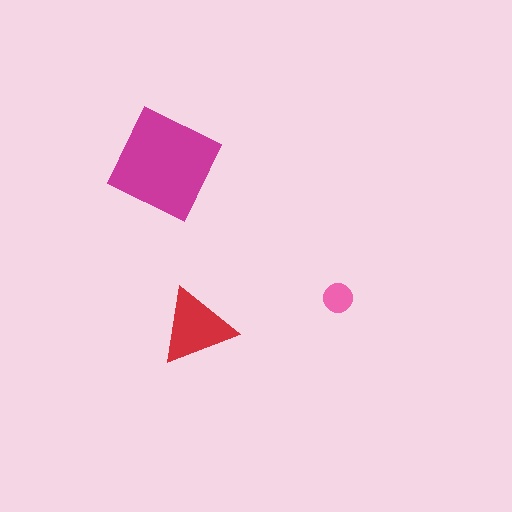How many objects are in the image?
There are 3 objects in the image.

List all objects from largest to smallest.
The magenta diamond, the red triangle, the pink circle.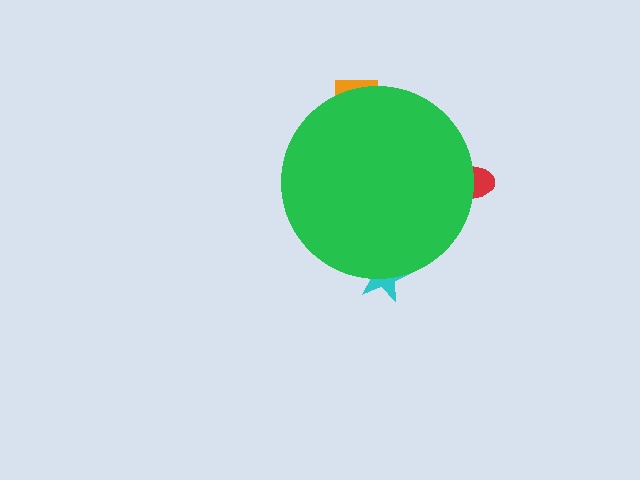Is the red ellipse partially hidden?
Yes, the red ellipse is partially hidden behind the green circle.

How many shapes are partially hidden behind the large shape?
3 shapes are partially hidden.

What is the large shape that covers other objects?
A green circle.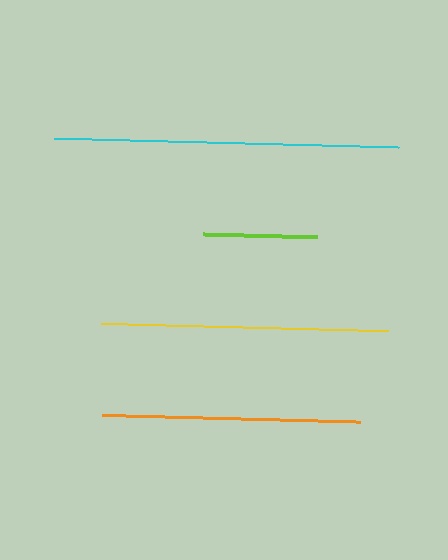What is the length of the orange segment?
The orange segment is approximately 258 pixels long.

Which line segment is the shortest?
The lime line is the shortest at approximately 115 pixels.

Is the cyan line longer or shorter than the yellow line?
The cyan line is longer than the yellow line.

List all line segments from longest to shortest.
From longest to shortest: cyan, yellow, orange, lime.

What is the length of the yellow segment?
The yellow segment is approximately 287 pixels long.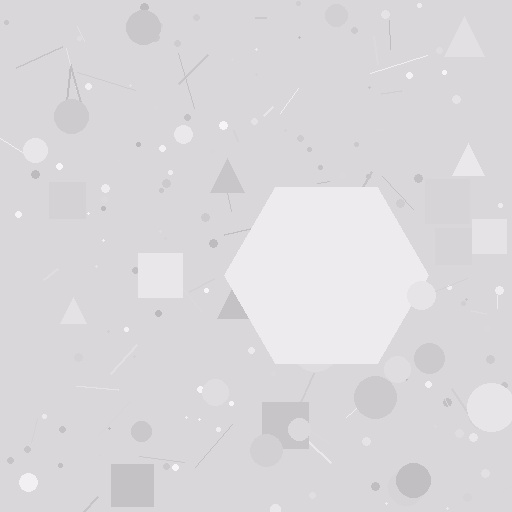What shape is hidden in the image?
A hexagon is hidden in the image.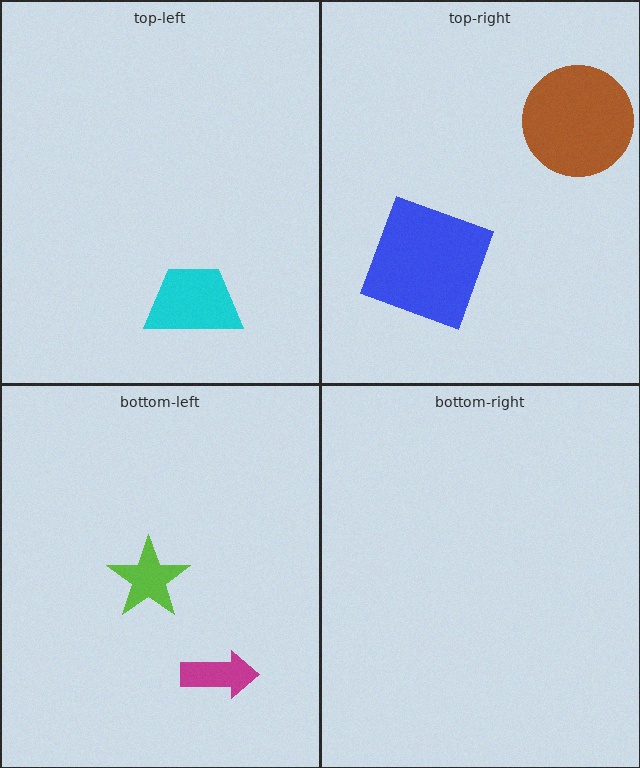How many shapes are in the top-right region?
2.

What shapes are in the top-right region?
The brown circle, the blue square.